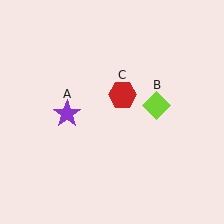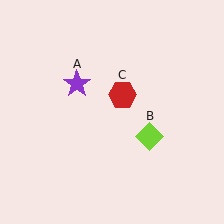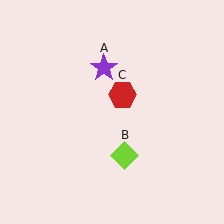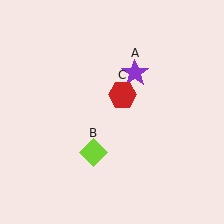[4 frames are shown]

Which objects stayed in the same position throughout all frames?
Red hexagon (object C) remained stationary.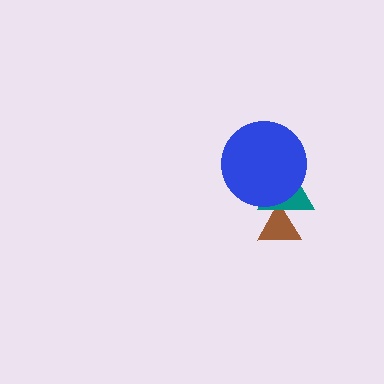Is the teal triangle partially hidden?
Yes, it is partially covered by another shape.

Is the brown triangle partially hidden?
Yes, it is partially covered by another shape.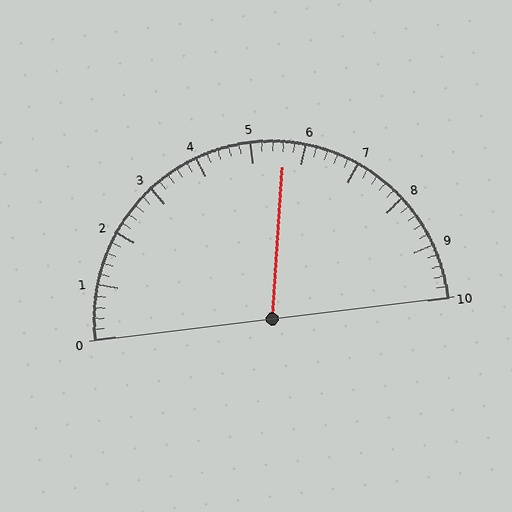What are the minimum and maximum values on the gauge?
The gauge ranges from 0 to 10.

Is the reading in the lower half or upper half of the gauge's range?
The reading is in the upper half of the range (0 to 10).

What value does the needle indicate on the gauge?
The needle indicates approximately 5.6.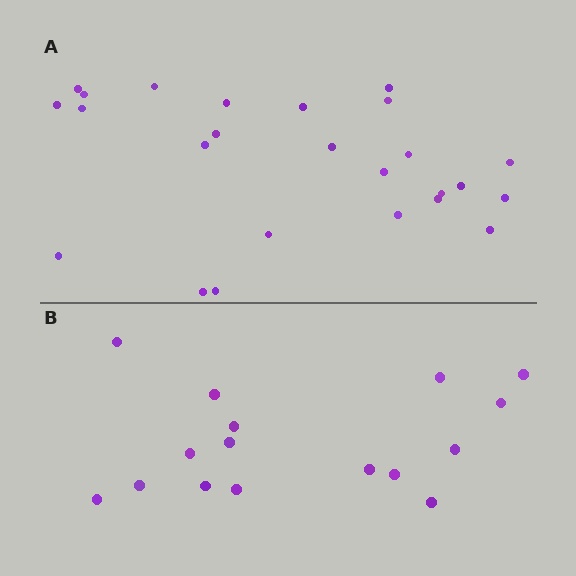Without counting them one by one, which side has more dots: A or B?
Region A (the top region) has more dots.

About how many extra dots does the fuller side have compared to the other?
Region A has roughly 8 or so more dots than region B.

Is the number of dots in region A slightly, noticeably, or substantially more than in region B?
Region A has substantially more. The ratio is roughly 1.6 to 1.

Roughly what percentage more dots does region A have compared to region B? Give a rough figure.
About 55% more.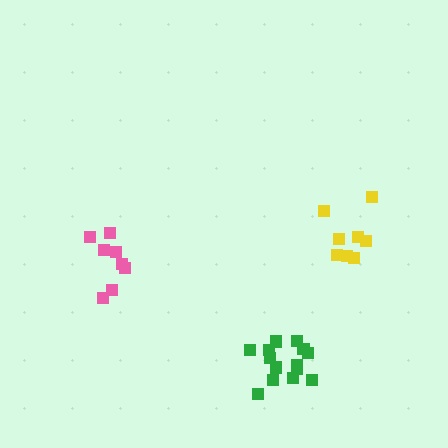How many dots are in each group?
Group 1: 14 dots, Group 2: 8 dots, Group 3: 8 dots (30 total).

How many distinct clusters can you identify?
There are 3 distinct clusters.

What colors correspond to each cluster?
The clusters are colored: green, yellow, pink.